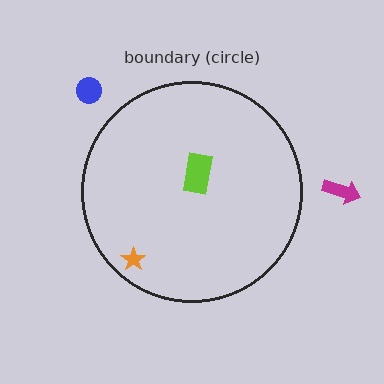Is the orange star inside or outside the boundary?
Inside.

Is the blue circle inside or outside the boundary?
Outside.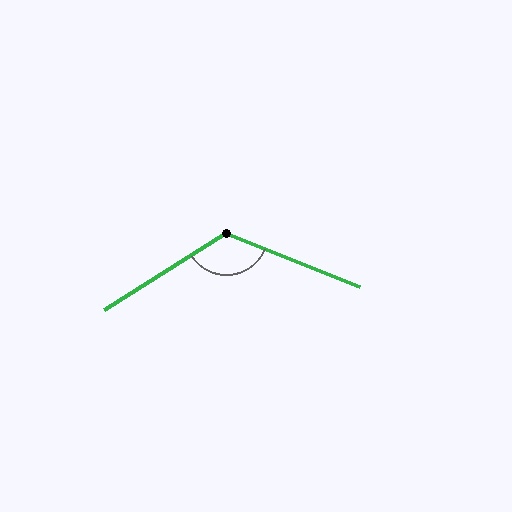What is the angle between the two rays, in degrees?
Approximately 125 degrees.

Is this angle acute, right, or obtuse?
It is obtuse.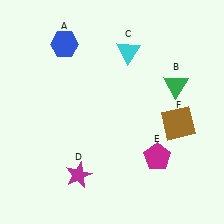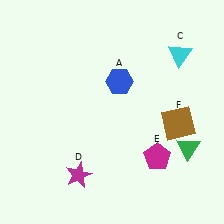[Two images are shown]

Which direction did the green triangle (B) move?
The green triangle (B) moved down.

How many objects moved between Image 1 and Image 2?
3 objects moved between the two images.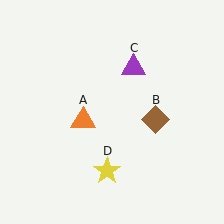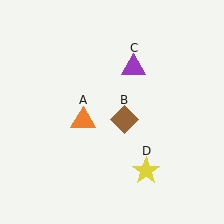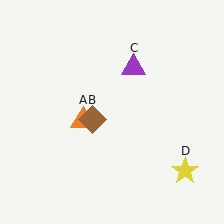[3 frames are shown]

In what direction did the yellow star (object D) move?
The yellow star (object D) moved right.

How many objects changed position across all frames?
2 objects changed position: brown diamond (object B), yellow star (object D).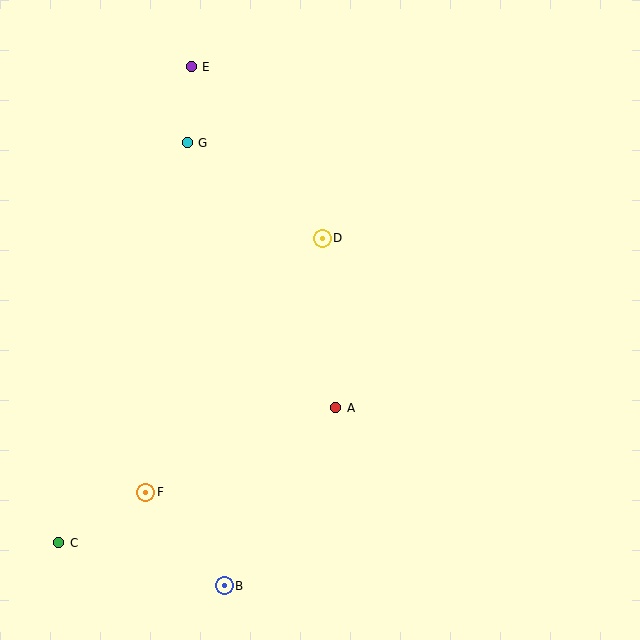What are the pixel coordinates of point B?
Point B is at (224, 586).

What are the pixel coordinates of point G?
Point G is at (187, 143).